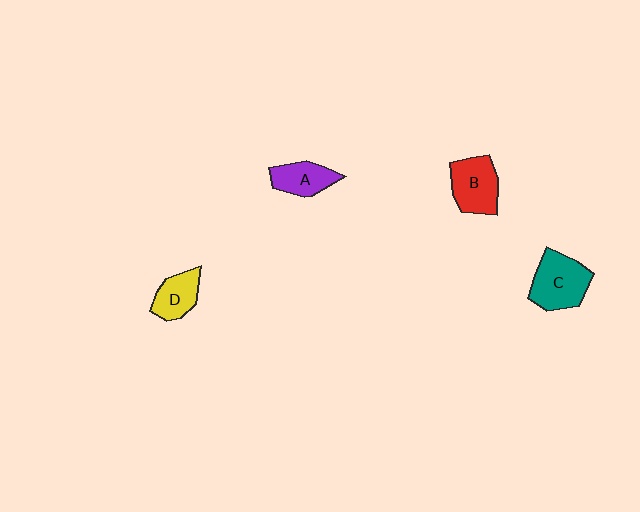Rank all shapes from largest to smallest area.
From largest to smallest: C (teal), B (red), A (purple), D (yellow).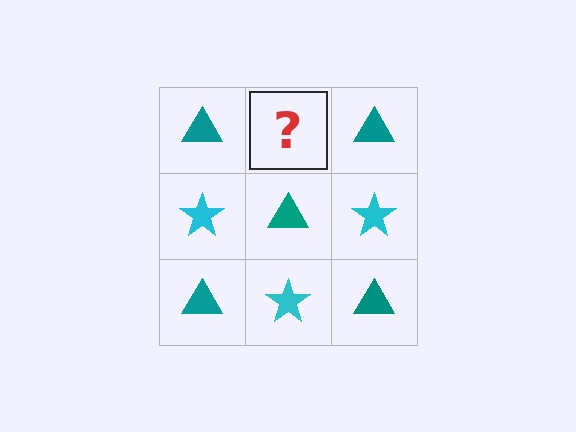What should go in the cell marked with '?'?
The missing cell should contain a cyan star.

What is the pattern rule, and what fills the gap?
The rule is that it alternates teal triangle and cyan star in a checkerboard pattern. The gap should be filled with a cyan star.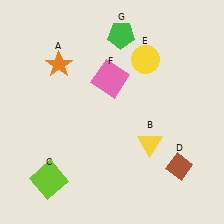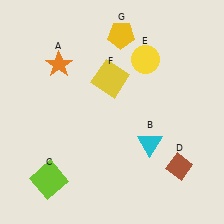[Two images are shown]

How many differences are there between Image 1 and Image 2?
There are 3 differences between the two images.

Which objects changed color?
B changed from yellow to cyan. F changed from pink to yellow. G changed from green to yellow.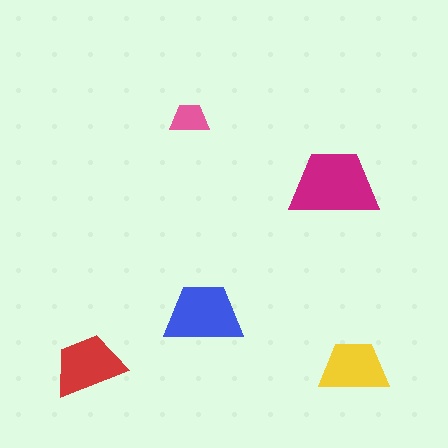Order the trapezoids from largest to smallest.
the magenta one, the blue one, the red one, the yellow one, the pink one.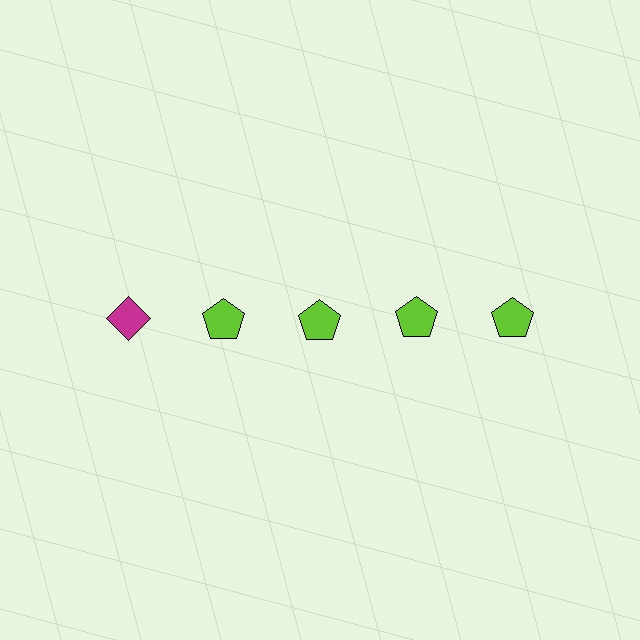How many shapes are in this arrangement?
There are 5 shapes arranged in a grid pattern.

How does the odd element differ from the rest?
It differs in both color (magenta instead of lime) and shape (diamond instead of pentagon).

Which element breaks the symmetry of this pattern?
The magenta diamond in the top row, leftmost column breaks the symmetry. All other shapes are lime pentagons.